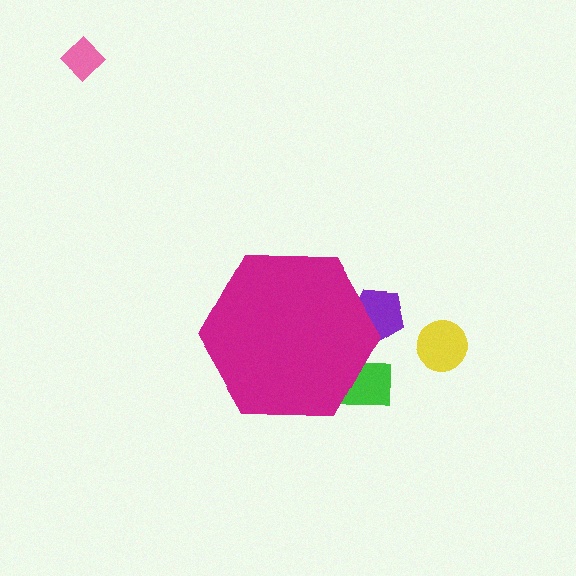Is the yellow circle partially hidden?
No, the yellow circle is fully visible.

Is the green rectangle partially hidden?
Yes, the green rectangle is partially hidden behind the magenta hexagon.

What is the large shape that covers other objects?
A magenta hexagon.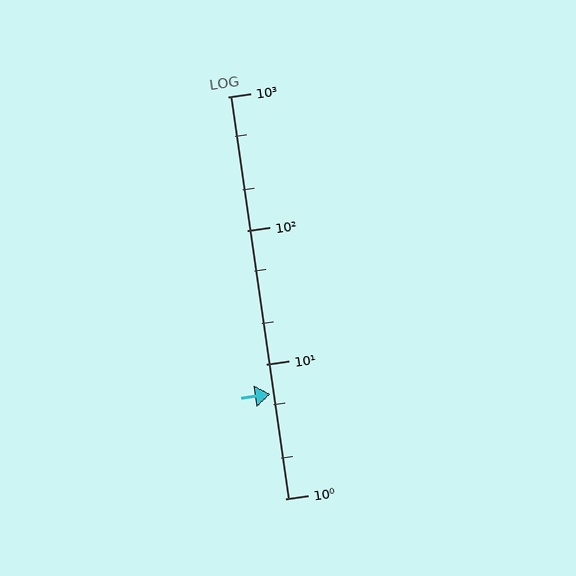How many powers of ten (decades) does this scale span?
The scale spans 3 decades, from 1 to 1000.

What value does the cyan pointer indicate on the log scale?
The pointer indicates approximately 6.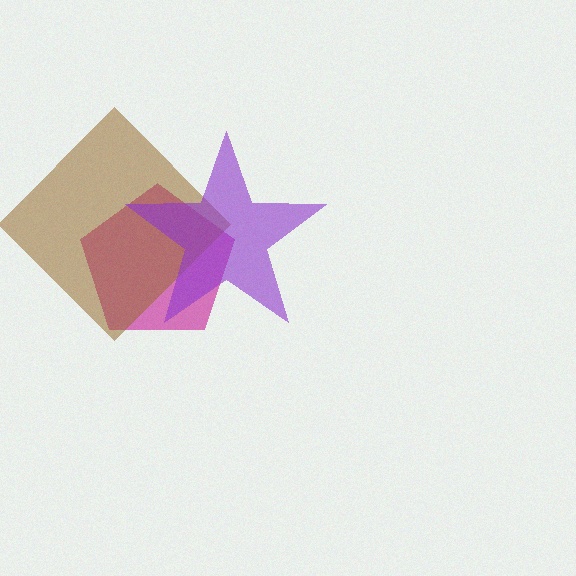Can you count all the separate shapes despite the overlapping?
Yes, there are 3 separate shapes.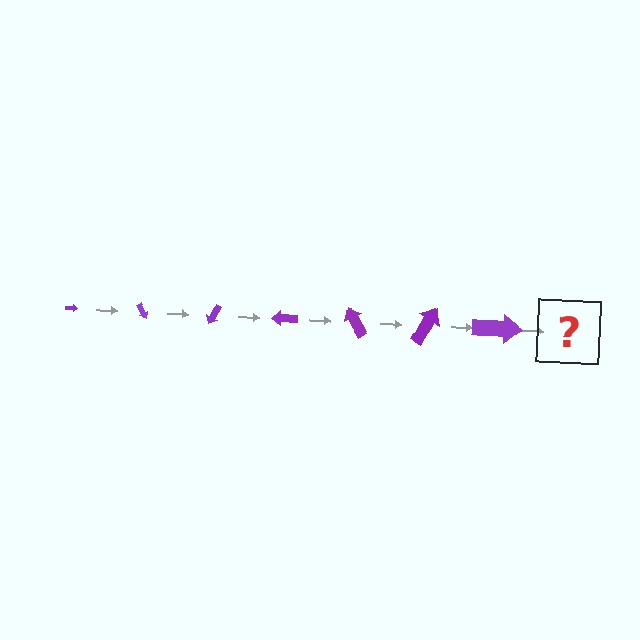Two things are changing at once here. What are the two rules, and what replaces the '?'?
The two rules are that the arrow grows larger each step and it rotates 60 degrees each step. The '?' should be an arrow, larger than the previous one and rotated 420 degrees from the start.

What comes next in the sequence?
The next element should be an arrow, larger than the previous one and rotated 420 degrees from the start.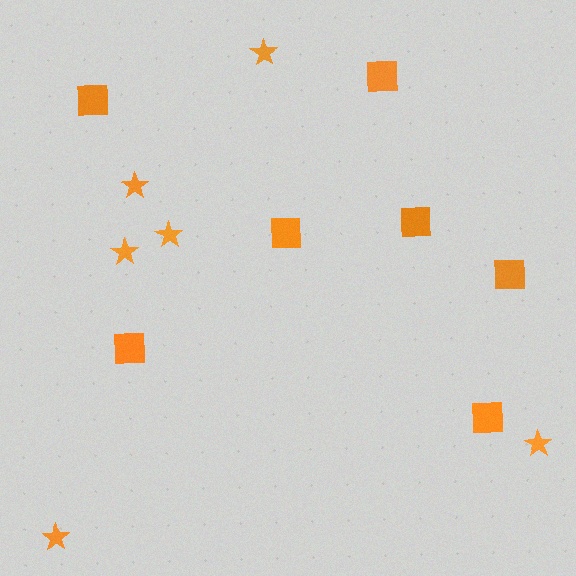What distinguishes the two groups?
There are 2 groups: one group of stars (6) and one group of squares (7).